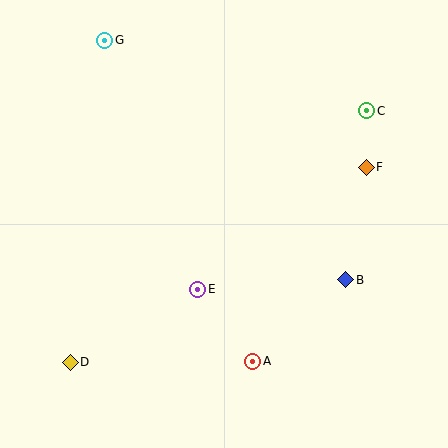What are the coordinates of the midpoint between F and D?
The midpoint between F and D is at (218, 265).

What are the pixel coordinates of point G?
Point G is at (105, 40).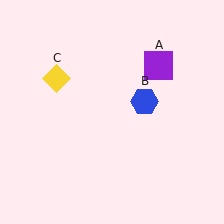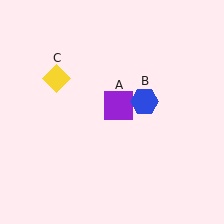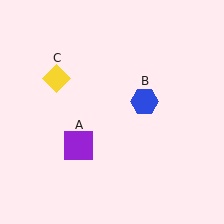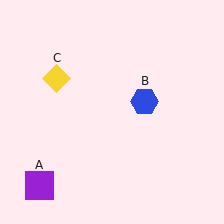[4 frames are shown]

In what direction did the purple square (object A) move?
The purple square (object A) moved down and to the left.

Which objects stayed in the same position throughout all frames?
Blue hexagon (object B) and yellow diamond (object C) remained stationary.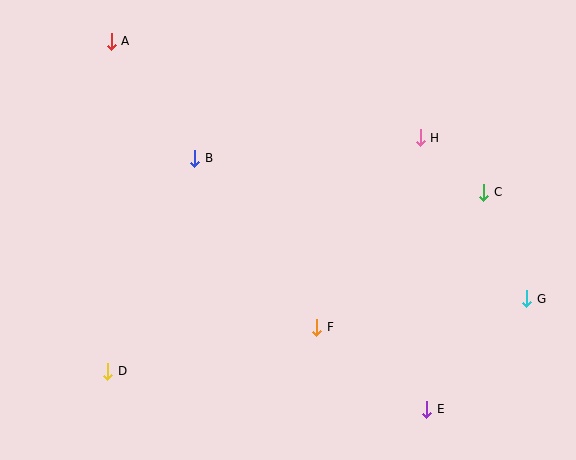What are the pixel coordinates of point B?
Point B is at (195, 158).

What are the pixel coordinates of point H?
Point H is at (420, 138).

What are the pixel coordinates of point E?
Point E is at (427, 409).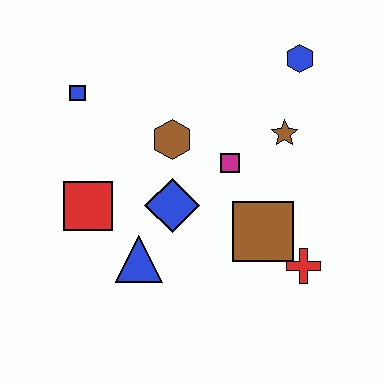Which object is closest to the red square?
The blue triangle is closest to the red square.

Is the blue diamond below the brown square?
No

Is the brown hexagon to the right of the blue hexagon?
No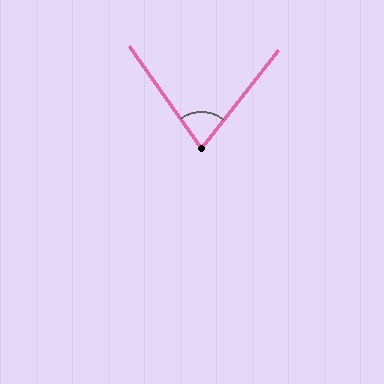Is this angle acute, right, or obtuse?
It is acute.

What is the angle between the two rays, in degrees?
Approximately 74 degrees.